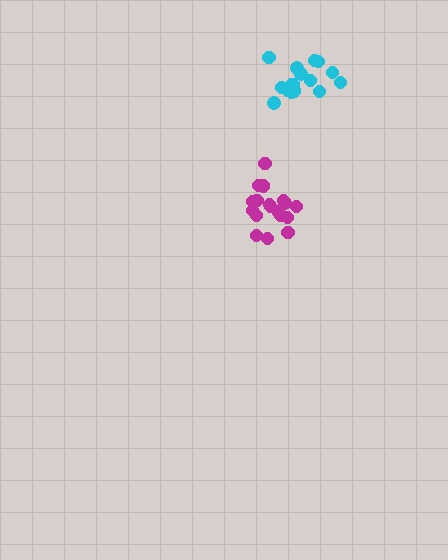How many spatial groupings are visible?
There are 2 spatial groupings.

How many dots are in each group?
Group 1: 18 dots, Group 2: 16 dots (34 total).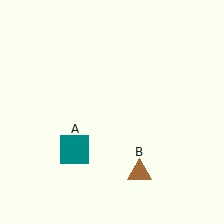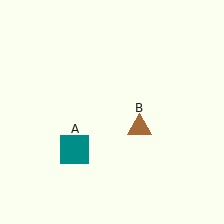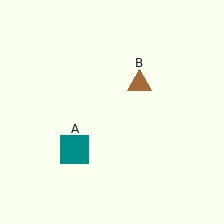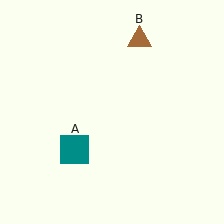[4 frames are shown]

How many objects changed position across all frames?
1 object changed position: brown triangle (object B).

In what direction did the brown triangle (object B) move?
The brown triangle (object B) moved up.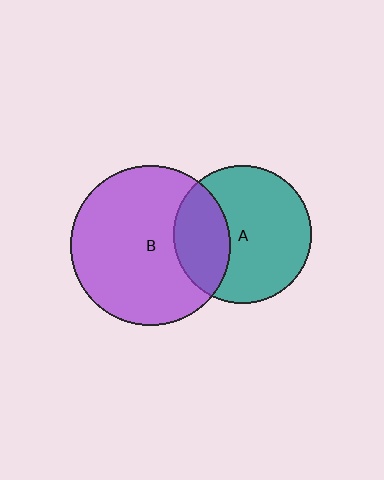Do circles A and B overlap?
Yes.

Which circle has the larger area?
Circle B (purple).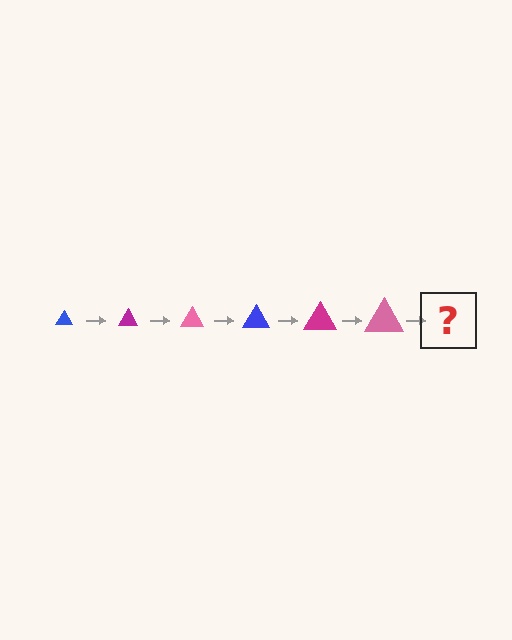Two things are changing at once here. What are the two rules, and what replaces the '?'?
The two rules are that the triangle grows larger each step and the color cycles through blue, magenta, and pink. The '?' should be a blue triangle, larger than the previous one.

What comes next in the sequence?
The next element should be a blue triangle, larger than the previous one.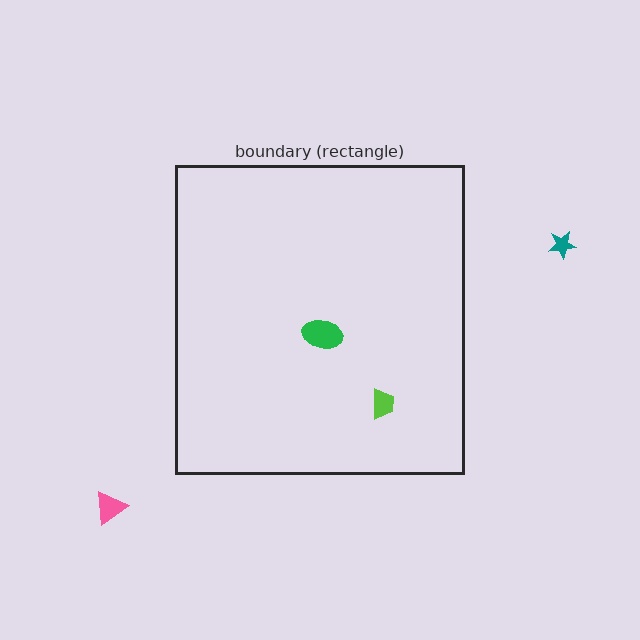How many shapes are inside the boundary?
2 inside, 2 outside.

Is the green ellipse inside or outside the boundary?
Inside.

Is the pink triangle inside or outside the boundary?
Outside.